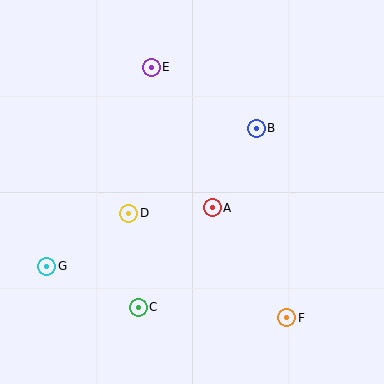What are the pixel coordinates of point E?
Point E is at (151, 67).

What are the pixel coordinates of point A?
Point A is at (212, 208).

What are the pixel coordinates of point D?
Point D is at (129, 213).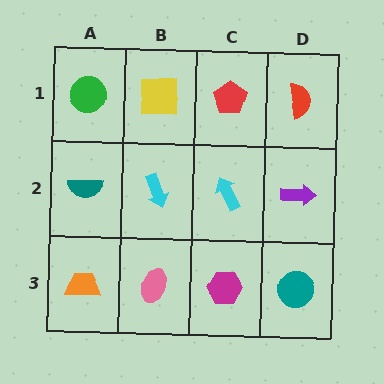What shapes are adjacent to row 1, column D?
A purple arrow (row 2, column D), a red pentagon (row 1, column C).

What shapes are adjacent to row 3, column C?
A cyan arrow (row 2, column C), a pink ellipse (row 3, column B), a teal circle (row 3, column D).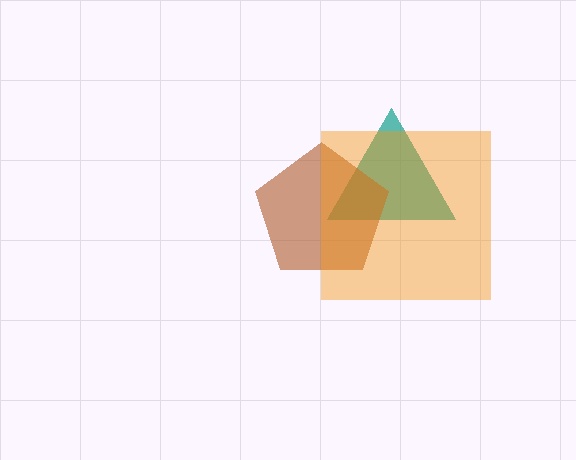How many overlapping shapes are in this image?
There are 3 overlapping shapes in the image.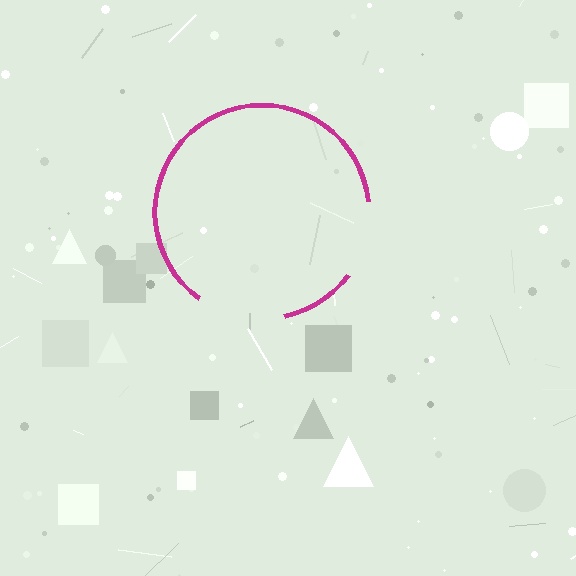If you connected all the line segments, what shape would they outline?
They would outline a circle.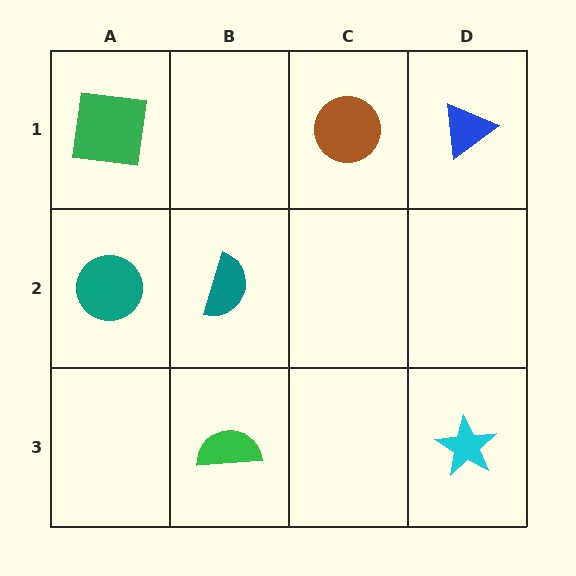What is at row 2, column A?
A teal circle.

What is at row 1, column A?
A green square.